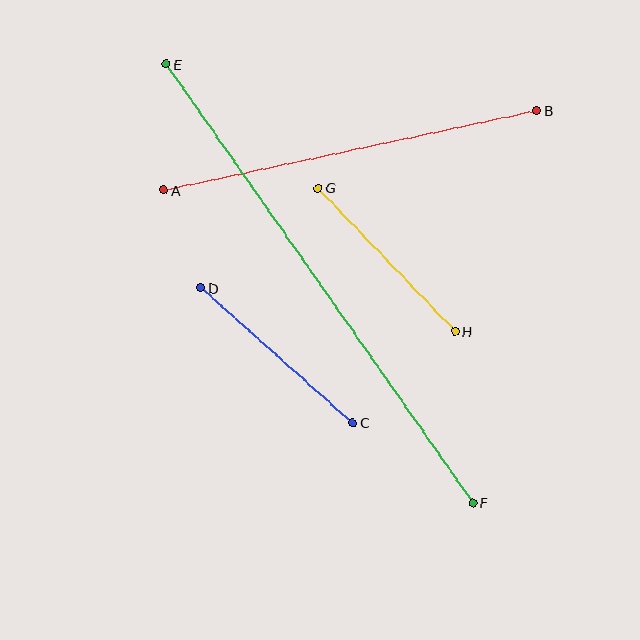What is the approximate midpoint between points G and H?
The midpoint is at approximately (387, 260) pixels.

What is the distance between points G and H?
The distance is approximately 198 pixels.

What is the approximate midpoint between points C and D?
The midpoint is at approximately (277, 355) pixels.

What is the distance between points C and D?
The distance is approximately 203 pixels.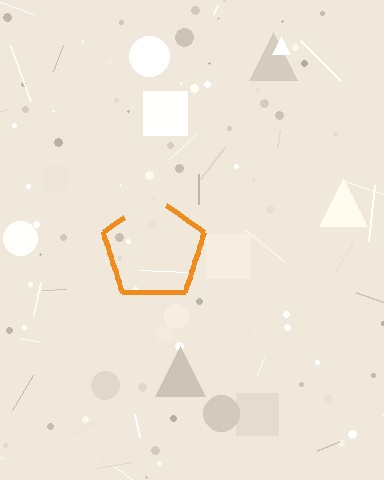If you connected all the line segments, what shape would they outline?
They would outline a pentagon.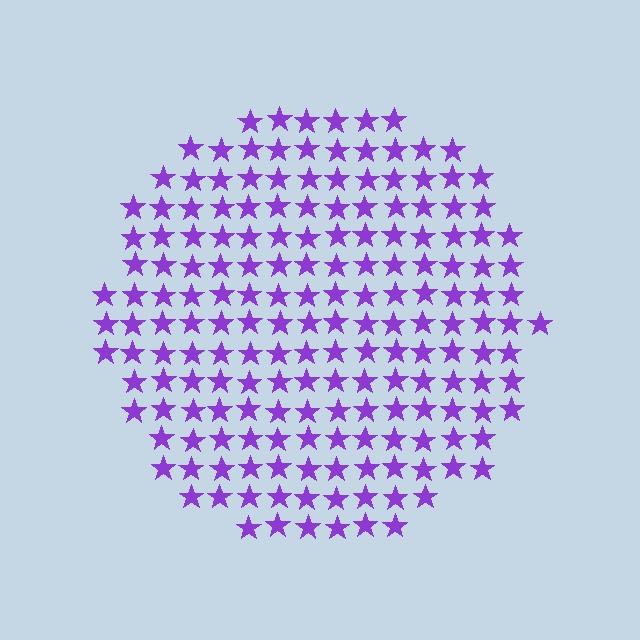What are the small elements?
The small elements are stars.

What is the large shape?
The large shape is a circle.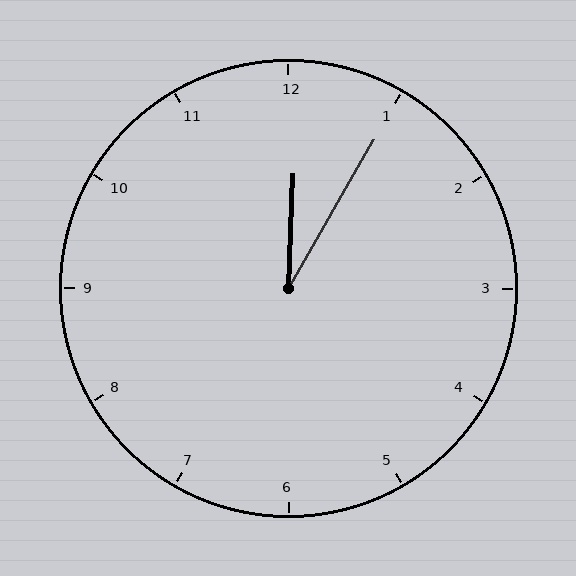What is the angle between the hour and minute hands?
Approximately 28 degrees.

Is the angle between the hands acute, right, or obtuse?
It is acute.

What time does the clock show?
12:05.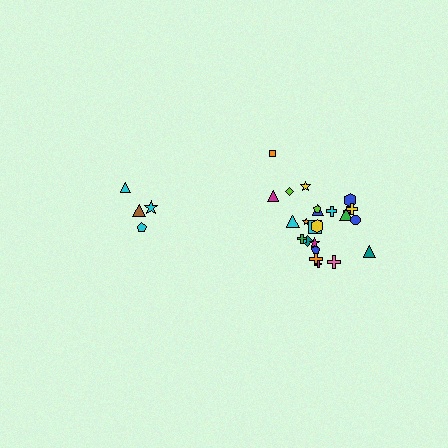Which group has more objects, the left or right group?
The right group.